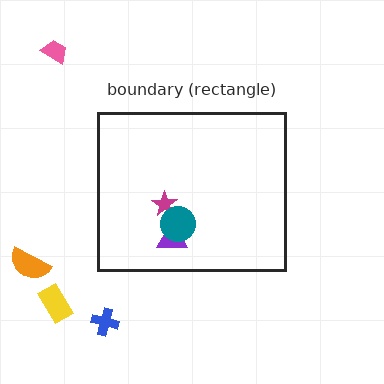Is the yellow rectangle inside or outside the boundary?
Outside.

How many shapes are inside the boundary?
3 inside, 4 outside.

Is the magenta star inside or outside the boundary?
Inside.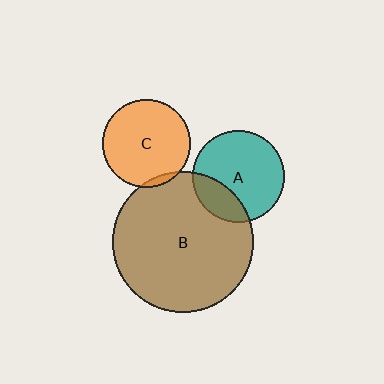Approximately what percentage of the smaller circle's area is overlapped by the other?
Approximately 5%.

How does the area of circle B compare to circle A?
Approximately 2.3 times.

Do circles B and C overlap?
Yes.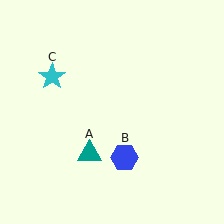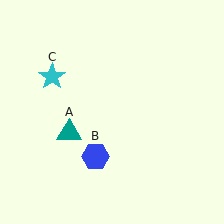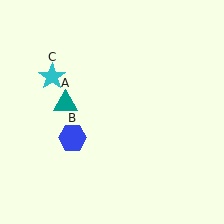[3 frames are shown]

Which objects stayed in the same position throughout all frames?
Cyan star (object C) remained stationary.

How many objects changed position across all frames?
2 objects changed position: teal triangle (object A), blue hexagon (object B).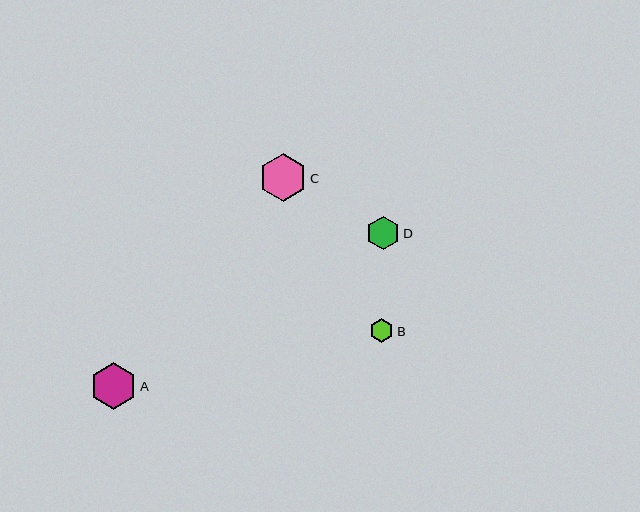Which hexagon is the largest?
Hexagon C is the largest with a size of approximately 48 pixels.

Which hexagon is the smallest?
Hexagon B is the smallest with a size of approximately 24 pixels.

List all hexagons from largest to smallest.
From largest to smallest: C, A, D, B.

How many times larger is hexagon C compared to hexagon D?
Hexagon C is approximately 1.4 times the size of hexagon D.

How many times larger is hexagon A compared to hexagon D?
Hexagon A is approximately 1.4 times the size of hexagon D.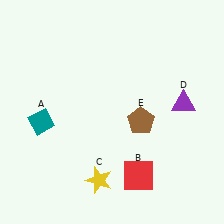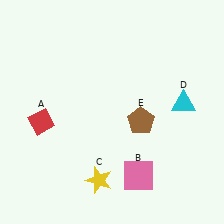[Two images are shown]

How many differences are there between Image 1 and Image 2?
There are 3 differences between the two images.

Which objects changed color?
A changed from teal to red. B changed from red to pink. D changed from purple to cyan.